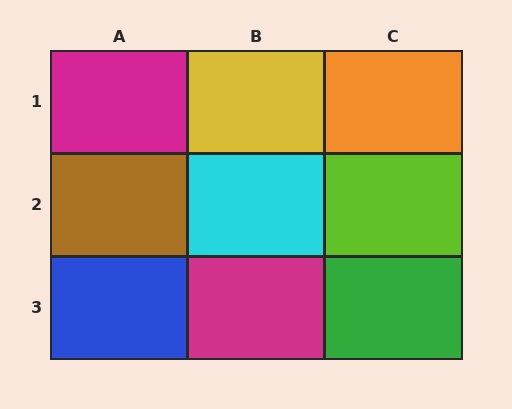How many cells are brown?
1 cell is brown.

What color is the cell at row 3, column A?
Blue.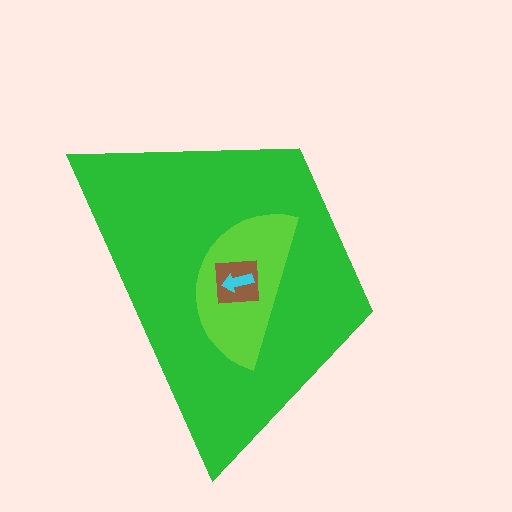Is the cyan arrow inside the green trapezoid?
Yes.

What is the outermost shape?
The green trapezoid.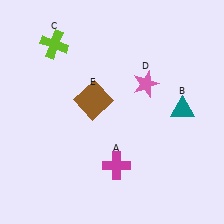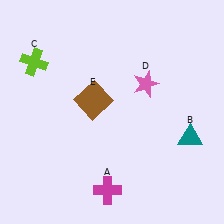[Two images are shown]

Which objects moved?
The objects that moved are: the magenta cross (A), the teal triangle (B), the lime cross (C).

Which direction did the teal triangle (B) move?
The teal triangle (B) moved down.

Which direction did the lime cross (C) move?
The lime cross (C) moved left.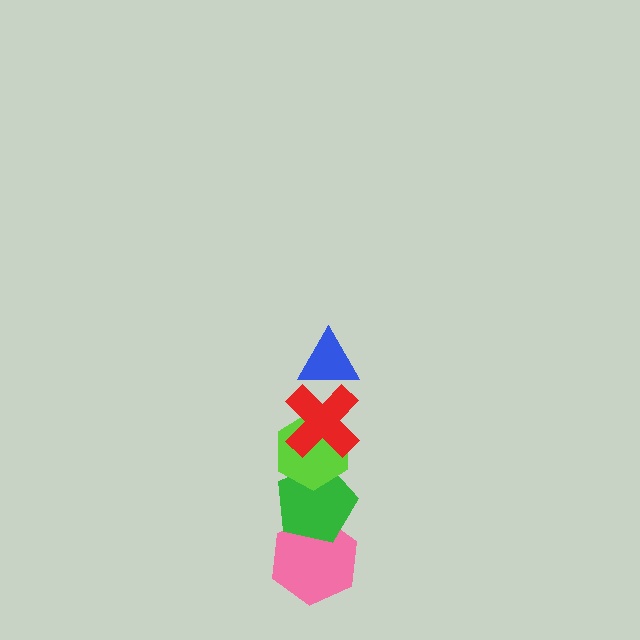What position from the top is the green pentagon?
The green pentagon is 4th from the top.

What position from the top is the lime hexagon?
The lime hexagon is 3rd from the top.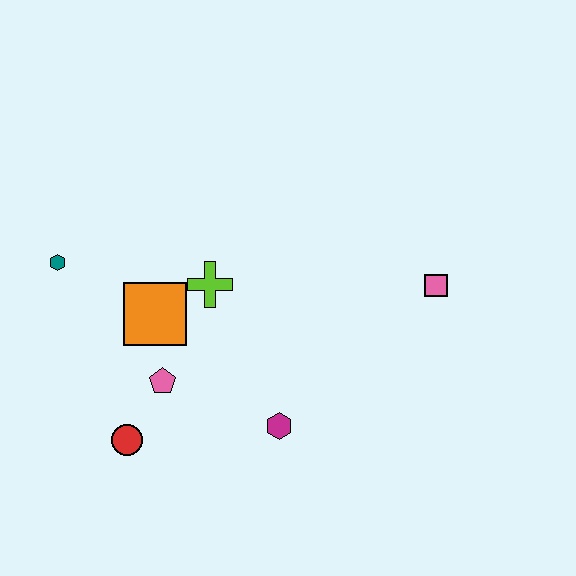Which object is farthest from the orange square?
The pink square is farthest from the orange square.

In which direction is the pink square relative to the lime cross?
The pink square is to the right of the lime cross.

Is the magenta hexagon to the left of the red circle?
No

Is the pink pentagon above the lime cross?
No